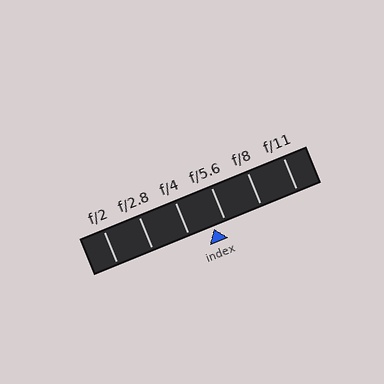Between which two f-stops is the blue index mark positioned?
The index mark is between f/4 and f/5.6.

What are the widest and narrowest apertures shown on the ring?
The widest aperture shown is f/2 and the narrowest is f/11.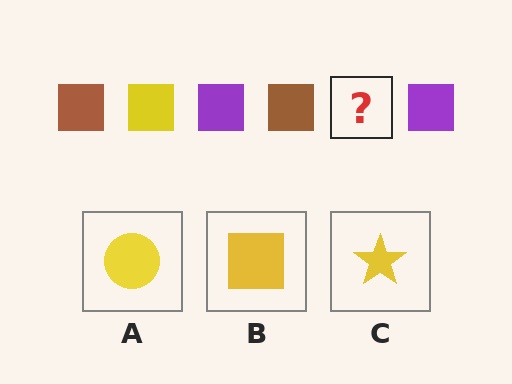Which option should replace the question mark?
Option B.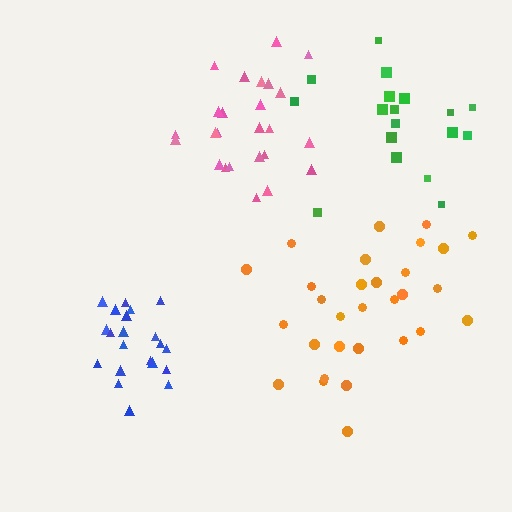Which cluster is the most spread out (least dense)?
Green.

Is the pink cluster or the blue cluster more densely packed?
Blue.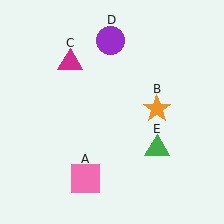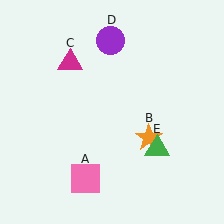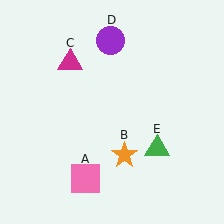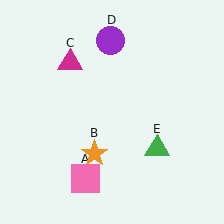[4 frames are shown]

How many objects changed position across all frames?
1 object changed position: orange star (object B).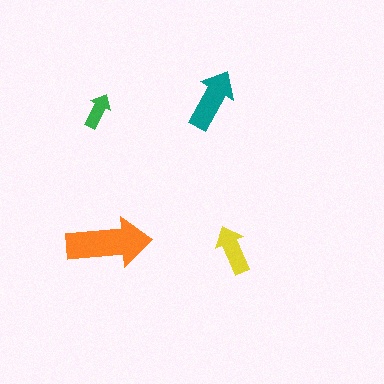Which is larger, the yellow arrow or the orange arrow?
The orange one.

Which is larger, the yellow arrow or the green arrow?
The yellow one.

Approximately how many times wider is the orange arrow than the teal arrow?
About 1.5 times wider.